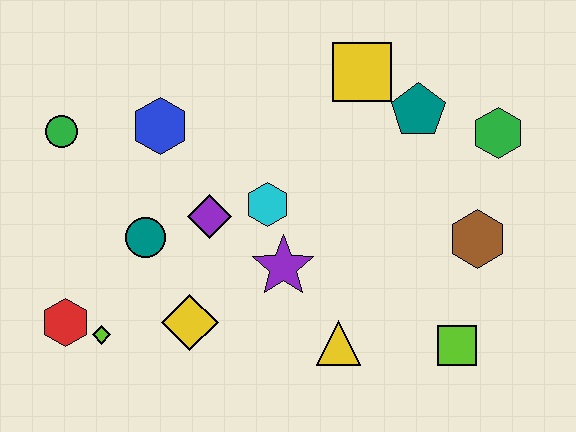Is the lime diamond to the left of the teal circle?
Yes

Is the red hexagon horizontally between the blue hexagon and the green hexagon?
No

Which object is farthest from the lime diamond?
The green hexagon is farthest from the lime diamond.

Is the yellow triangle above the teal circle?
No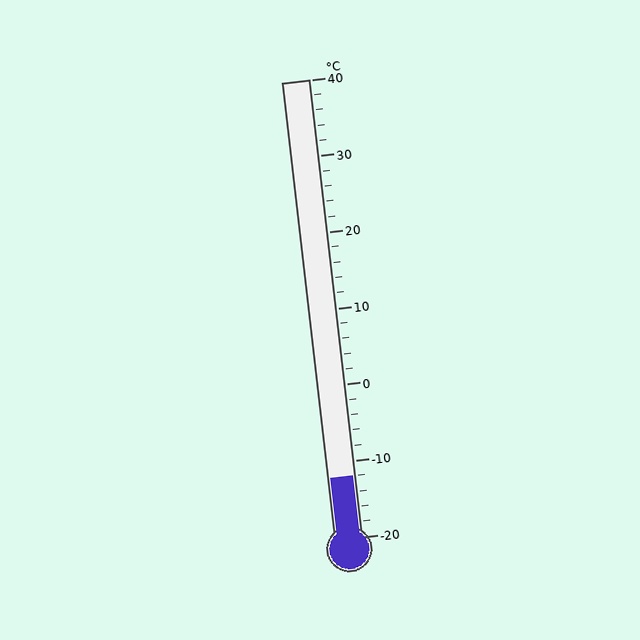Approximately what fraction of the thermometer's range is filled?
The thermometer is filled to approximately 15% of its range.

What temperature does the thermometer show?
The thermometer shows approximately -12°C.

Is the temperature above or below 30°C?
The temperature is below 30°C.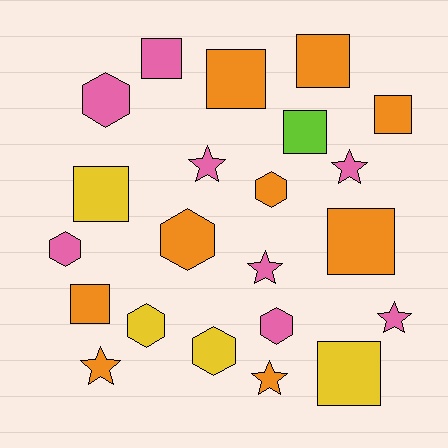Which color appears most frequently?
Orange, with 9 objects.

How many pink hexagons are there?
There are 3 pink hexagons.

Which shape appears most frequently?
Square, with 9 objects.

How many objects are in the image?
There are 22 objects.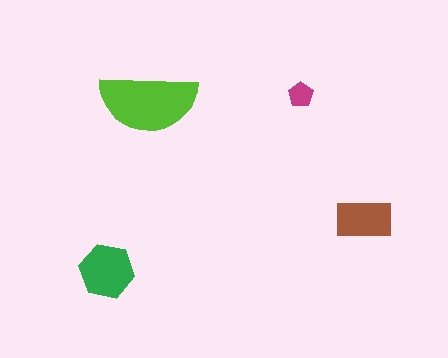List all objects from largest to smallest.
The lime semicircle, the green hexagon, the brown rectangle, the magenta pentagon.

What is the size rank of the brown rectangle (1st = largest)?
3rd.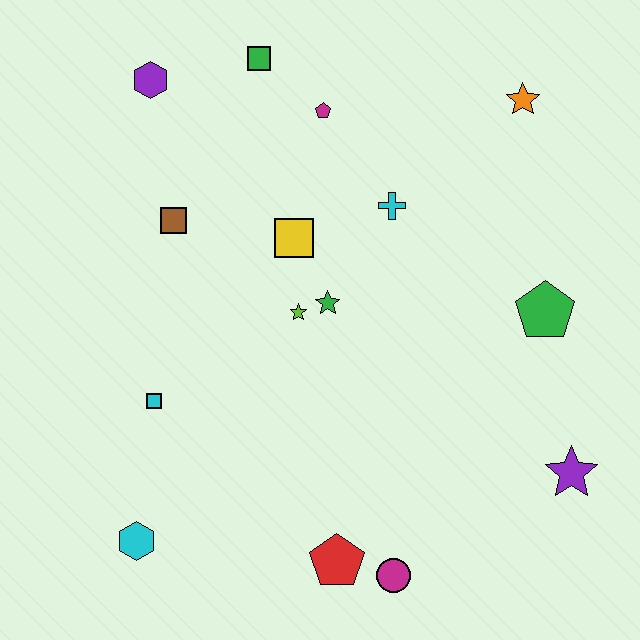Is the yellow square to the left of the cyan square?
No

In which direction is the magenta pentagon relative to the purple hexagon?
The magenta pentagon is to the right of the purple hexagon.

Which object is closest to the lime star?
The green star is closest to the lime star.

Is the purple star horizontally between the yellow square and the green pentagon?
No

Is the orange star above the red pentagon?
Yes